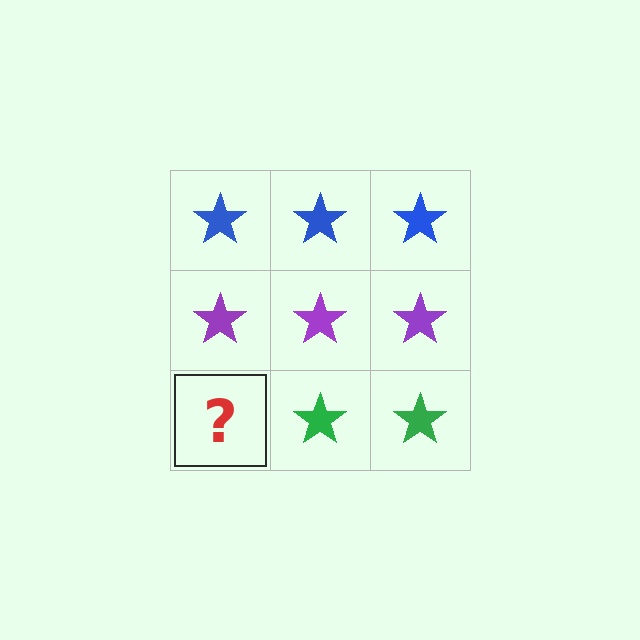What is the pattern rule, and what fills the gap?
The rule is that each row has a consistent color. The gap should be filled with a green star.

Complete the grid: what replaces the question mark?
The question mark should be replaced with a green star.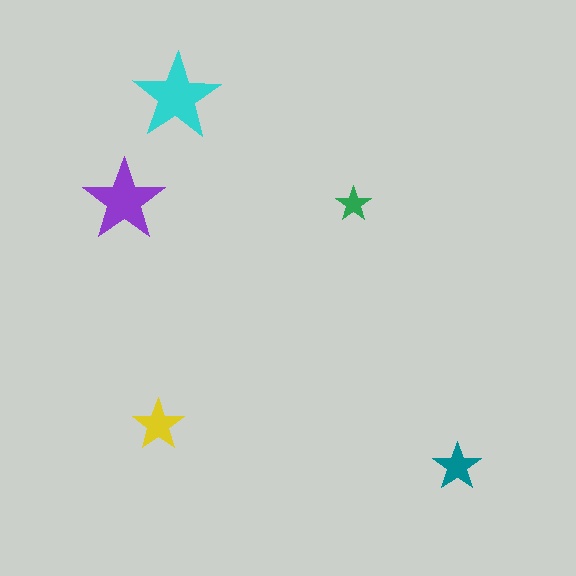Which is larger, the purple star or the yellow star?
The purple one.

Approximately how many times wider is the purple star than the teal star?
About 1.5 times wider.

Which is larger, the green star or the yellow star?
The yellow one.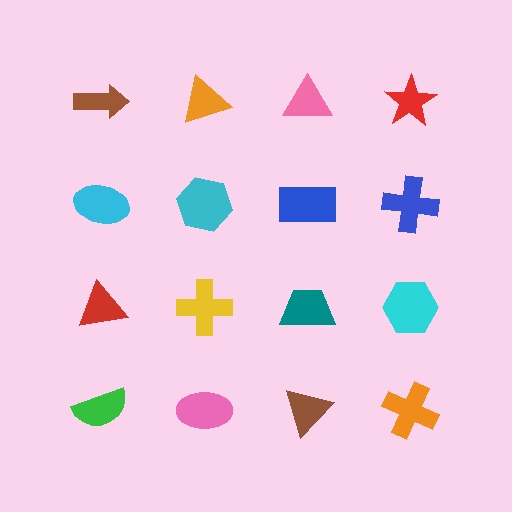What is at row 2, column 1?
A cyan ellipse.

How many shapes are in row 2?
4 shapes.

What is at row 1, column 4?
A red star.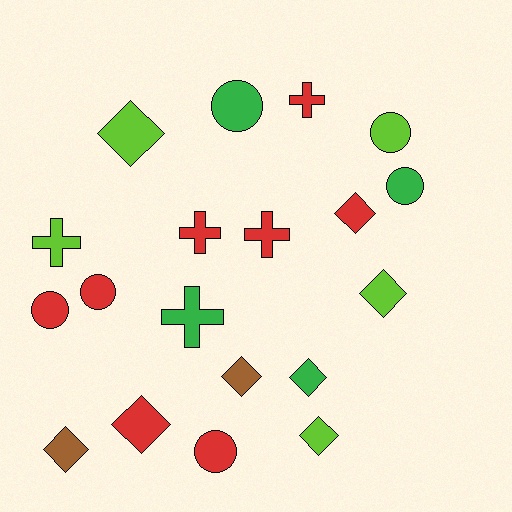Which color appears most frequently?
Red, with 8 objects.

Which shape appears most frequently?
Diamond, with 8 objects.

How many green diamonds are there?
There is 1 green diamond.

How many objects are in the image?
There are 19 objects.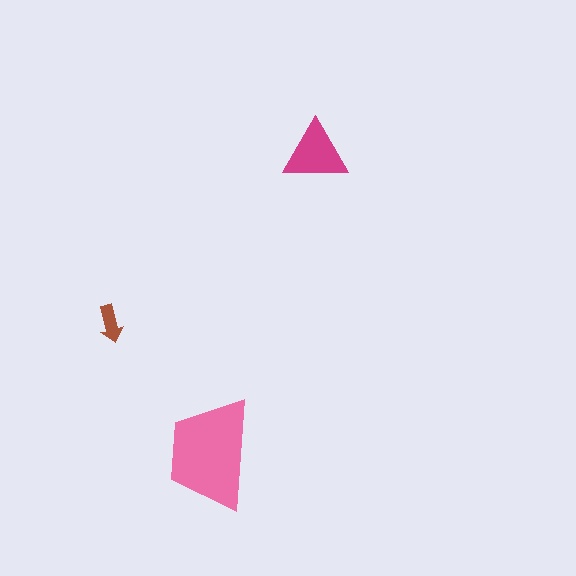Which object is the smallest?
The brown arrow.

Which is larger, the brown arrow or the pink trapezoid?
The pink trapezoid.